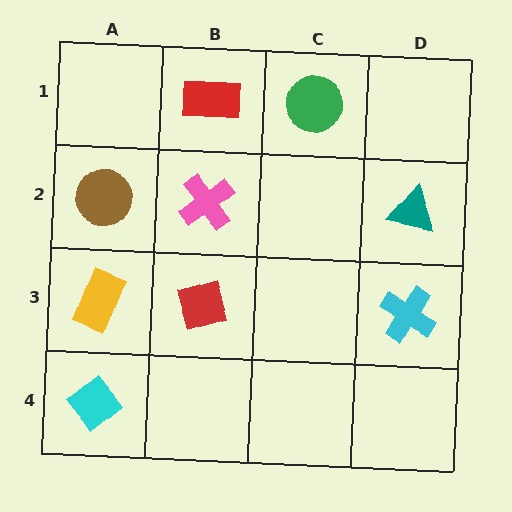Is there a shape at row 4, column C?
No, that cell is empty.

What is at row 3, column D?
A cyan cross.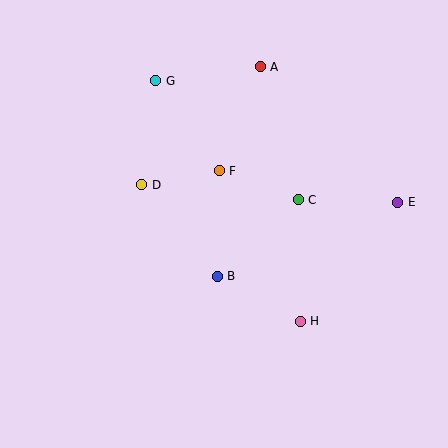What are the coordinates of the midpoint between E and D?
The midpoint between E and D is at (270, 194).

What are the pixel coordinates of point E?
Point E is at (398, 202).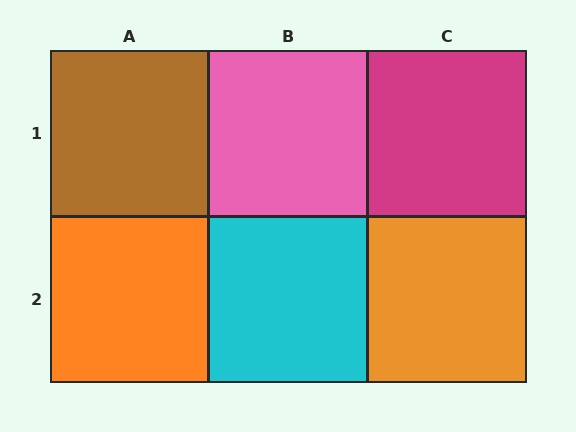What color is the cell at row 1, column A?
Brown.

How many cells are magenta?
1 cell is magenta.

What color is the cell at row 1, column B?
Pink.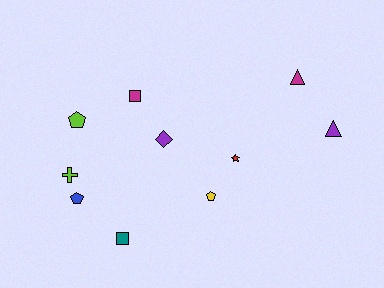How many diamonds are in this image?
There is 1 diamond.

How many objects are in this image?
There are 10 objects.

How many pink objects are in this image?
There are no pink objects.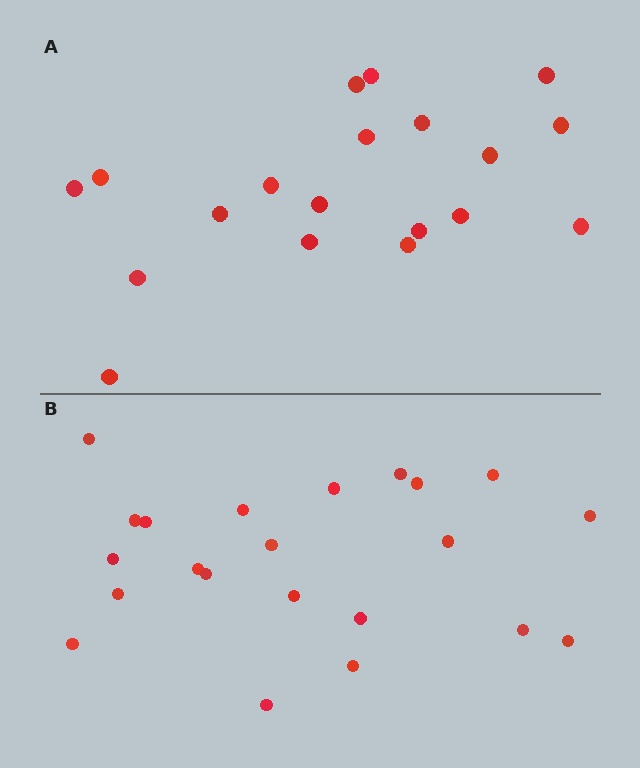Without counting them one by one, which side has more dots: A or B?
Region B (the bottom region) has more dots.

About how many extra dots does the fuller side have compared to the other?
Region B has just a few more — roughly 2 or 3 more dots than region A.